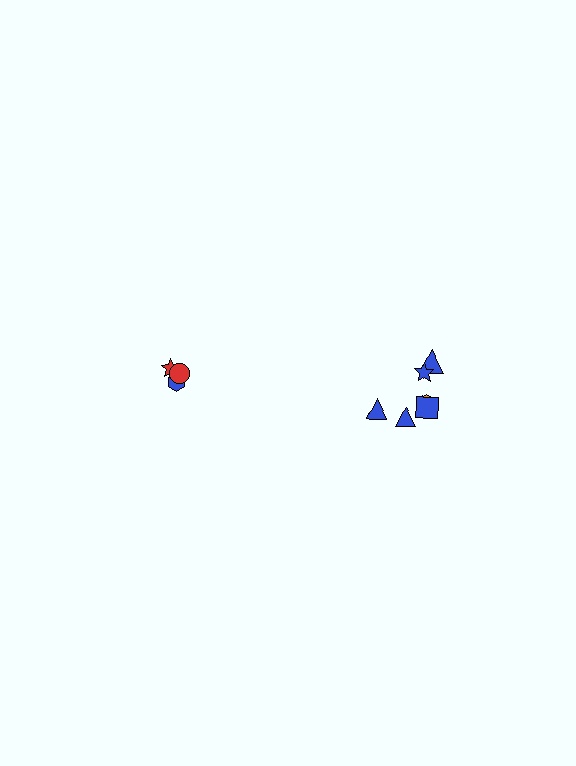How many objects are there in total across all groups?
There are 9 objects.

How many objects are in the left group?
There are 3 objects.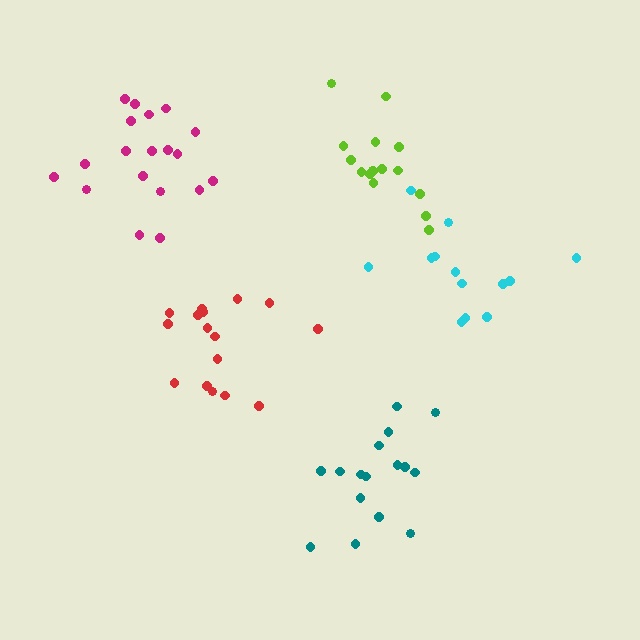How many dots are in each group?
Group 1: 16 dots, Group 2: 16 dots, Group 3: 19 dots, Group 4: 13 dots, Group 5: 16 dots (80 total).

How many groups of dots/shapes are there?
There are 5 groups.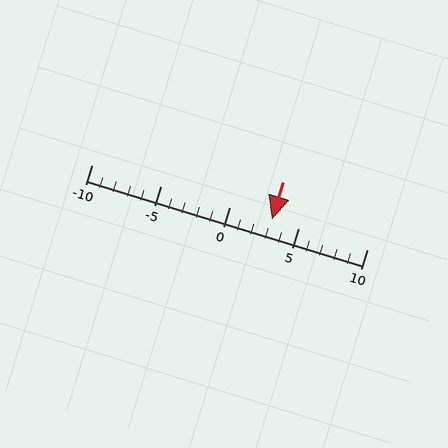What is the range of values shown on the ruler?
The ruler shows values from -10 to 10.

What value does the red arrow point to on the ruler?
The red arrow points to approximately 3.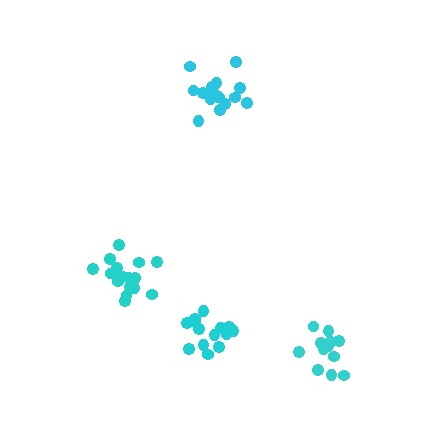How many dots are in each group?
Group 1: 17 dots, Group 2: 17 dots, Group 3: 13 dots, Group 4: 14 dots (61 total).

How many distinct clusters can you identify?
There are 4 distinct clusters.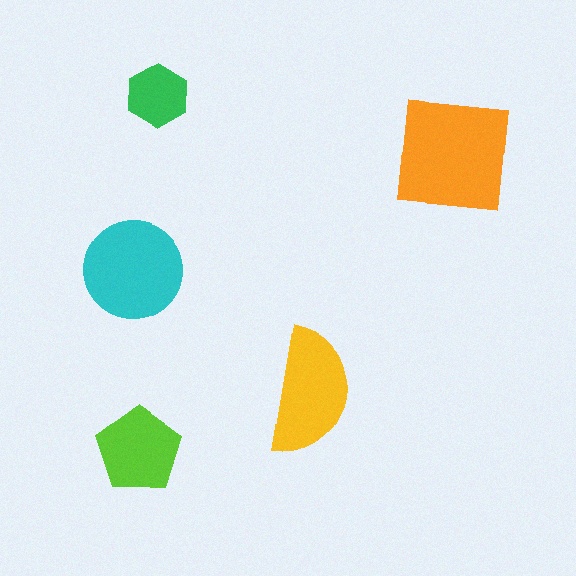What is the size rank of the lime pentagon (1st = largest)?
4th.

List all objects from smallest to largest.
The green hexagon, the lime pentagon, the yellow semicircle, the cyan circle, the orange square.